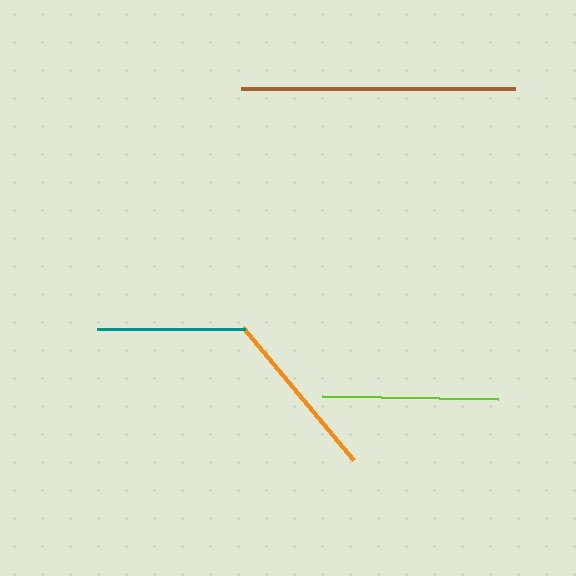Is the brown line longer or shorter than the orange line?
The brown line is longer than the orange line.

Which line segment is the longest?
The brown line is the longest at approximately 274 pixels.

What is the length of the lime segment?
The lime segment is approximately 175 pixels long.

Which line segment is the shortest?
The teal line is the shortest at approximately 147 pixels.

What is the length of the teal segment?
The teal segment is approximately 147 pixels long.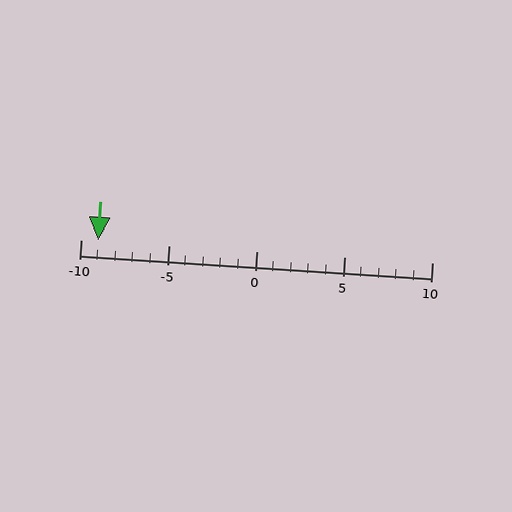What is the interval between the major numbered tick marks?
The major tick marks are spaced 5 units apart.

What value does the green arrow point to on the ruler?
The green arrow points to approximately -9.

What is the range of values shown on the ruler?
The ruler shows values from -10 to 10.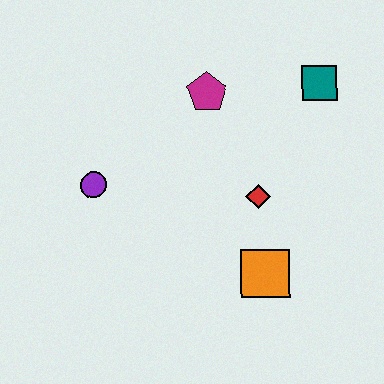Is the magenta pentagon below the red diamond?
No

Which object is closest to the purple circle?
The magenta pentagon is closest to the purple circle.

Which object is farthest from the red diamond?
The purple circle is farthest from the red diamond.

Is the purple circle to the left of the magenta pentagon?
Yes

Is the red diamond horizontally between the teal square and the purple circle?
Yes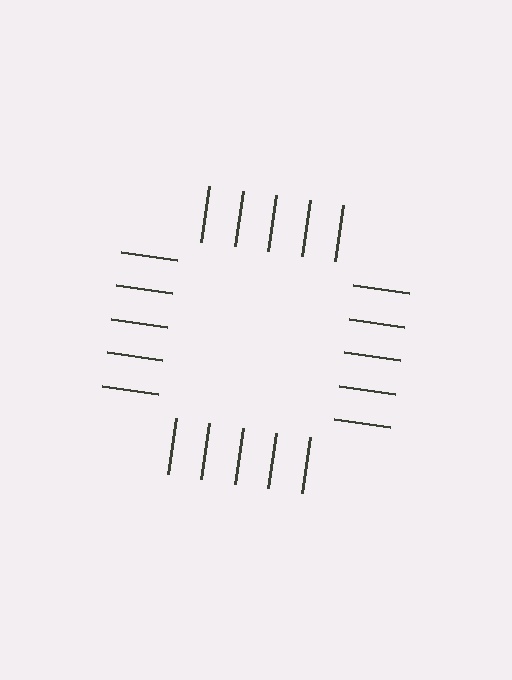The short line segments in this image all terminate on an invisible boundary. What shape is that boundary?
An illusory square — the line segments terminate on its edges but no continuous stroke is drawn.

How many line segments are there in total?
20 — 5 along each of the 4 edges.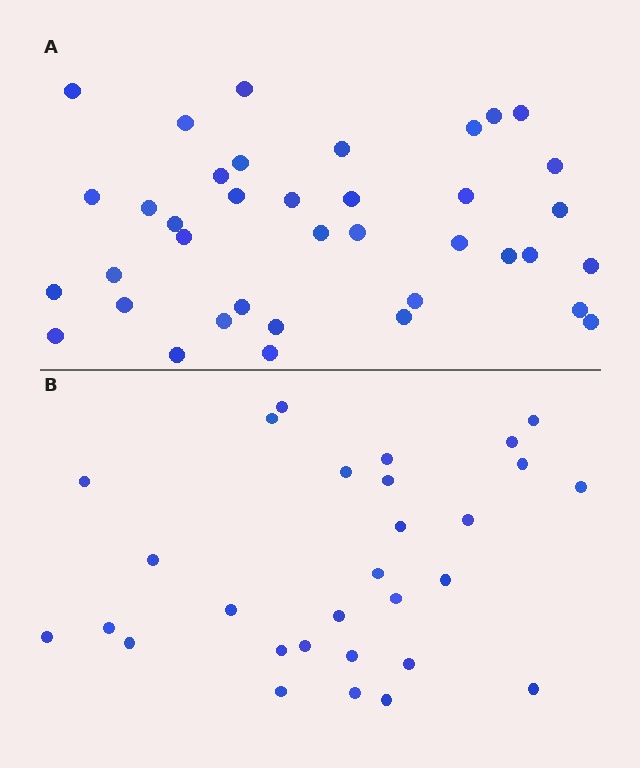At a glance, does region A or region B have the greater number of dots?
Region A (the top region) has more dots.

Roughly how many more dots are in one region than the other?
Region A has roughly 8 or so more dots than region B.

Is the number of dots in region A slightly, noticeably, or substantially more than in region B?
Region A has noticeably more, but not dramatically so. The ratio is roughly 1.3 to 1.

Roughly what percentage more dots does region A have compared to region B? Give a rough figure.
About 30% more.